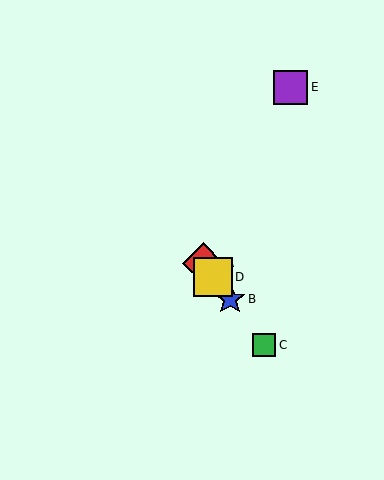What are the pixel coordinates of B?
Object B is at (230, 299).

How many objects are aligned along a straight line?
4 objects (A, B, C, D) are aligned along a straight line.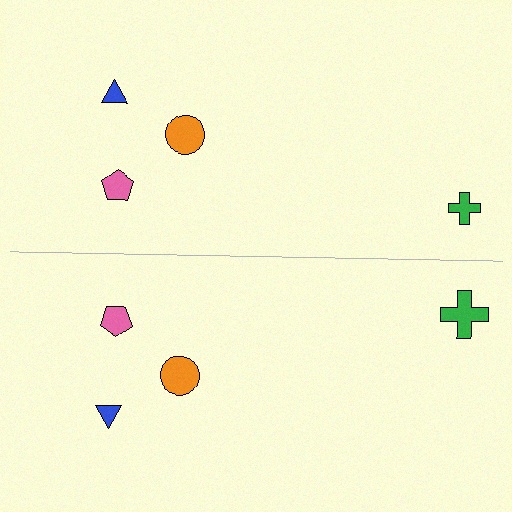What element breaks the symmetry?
The green cross on the bottom side has a different size than its mirror counterpart.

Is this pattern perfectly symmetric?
No, the pattern is not perfectly symmetric. The green cross on the bottom side has a different size than its mirror counterpart.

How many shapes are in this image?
There are 8 shapes in this image.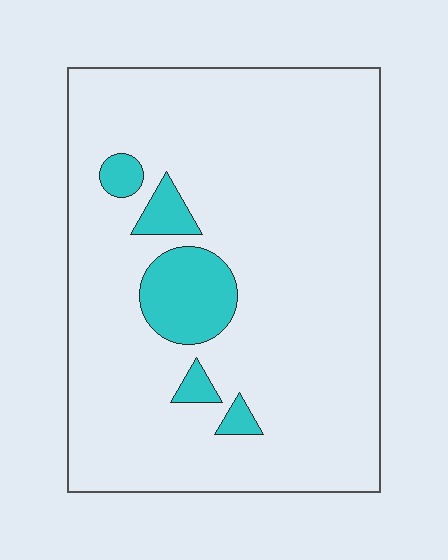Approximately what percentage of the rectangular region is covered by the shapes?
Approximately 10%.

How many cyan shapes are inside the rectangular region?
5.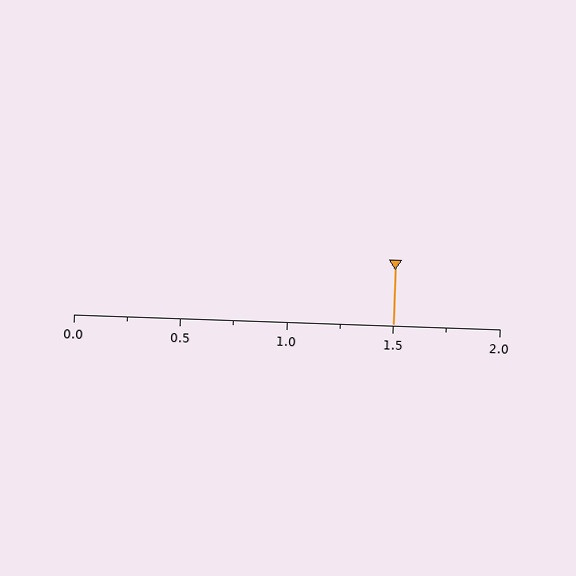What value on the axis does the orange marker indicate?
The marker indicates approximately 1.5.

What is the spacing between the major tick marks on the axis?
The major ticks are spaced 0.5 apart.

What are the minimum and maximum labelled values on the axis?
The axis runs from 0.0 to 2.0.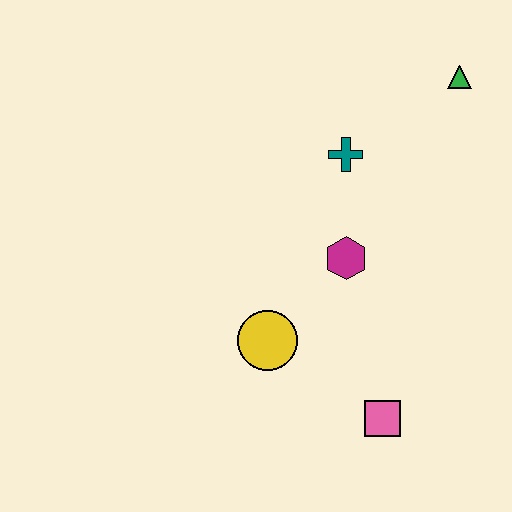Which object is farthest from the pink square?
The green triangle is farthest from the pink square.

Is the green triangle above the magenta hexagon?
Yes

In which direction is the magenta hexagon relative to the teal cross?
The magenta hexagon is below the teal cross.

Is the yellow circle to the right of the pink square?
No